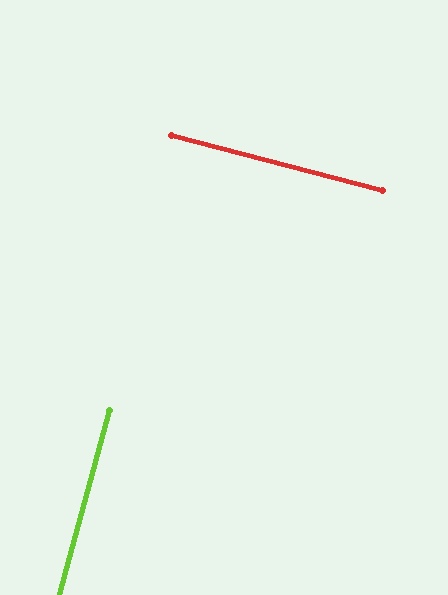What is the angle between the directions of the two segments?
Approximately 89 degrees.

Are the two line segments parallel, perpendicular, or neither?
Perpendicular — they meet at approximately 89°.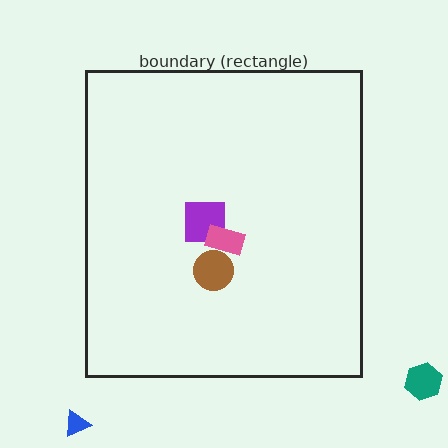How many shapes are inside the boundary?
3 inside, 2 outside.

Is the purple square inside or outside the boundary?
Inside.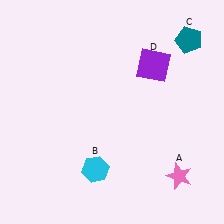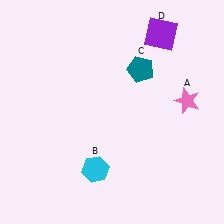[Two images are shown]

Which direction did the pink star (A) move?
The pink star (A) moved up.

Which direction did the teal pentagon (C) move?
The teal pentagon (C) moved left.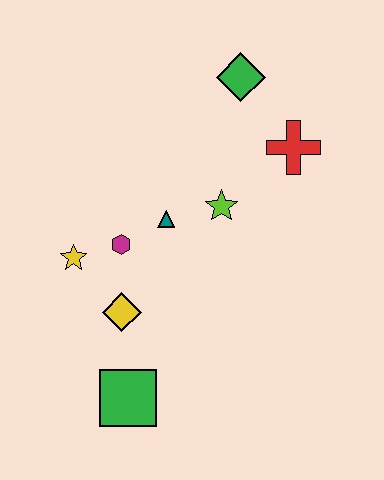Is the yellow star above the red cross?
No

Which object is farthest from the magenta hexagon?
The green diamond is farthest from the magenta hexagon.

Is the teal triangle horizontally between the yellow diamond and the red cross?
Yes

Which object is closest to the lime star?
The teal triangle is closest to the lime star.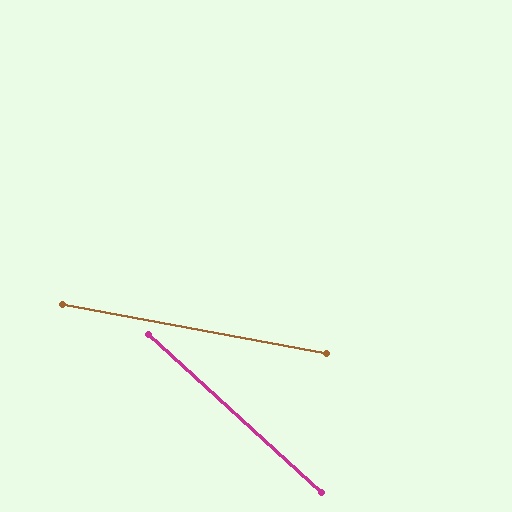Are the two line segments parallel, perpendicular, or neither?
Neither parallel nor perpendicular — they differ by about 32°.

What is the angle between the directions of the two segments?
Approximately 32 degrees.